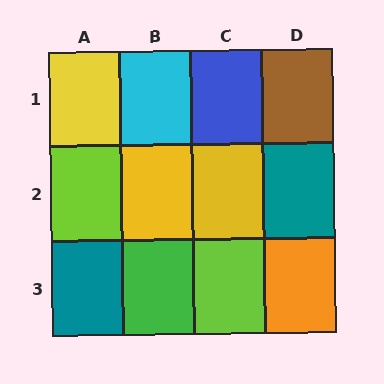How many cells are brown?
1 cell is brown.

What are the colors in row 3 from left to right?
Teal, green, lime, orange.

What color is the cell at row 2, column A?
Lime.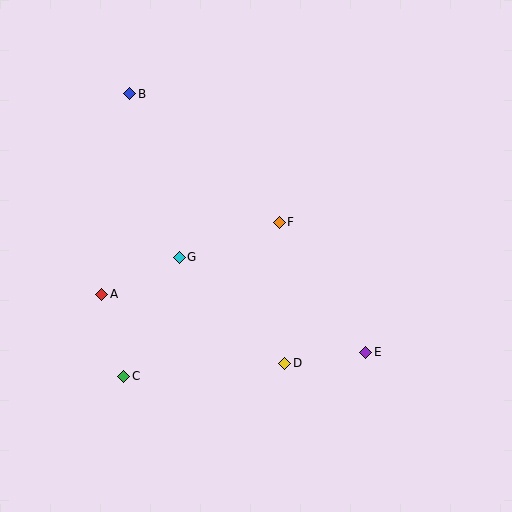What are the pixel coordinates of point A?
Point A is at (102, 294).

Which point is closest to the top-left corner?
Point B is closest to the top-left corner.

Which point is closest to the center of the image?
Point F at (279, 222) is closest to the center.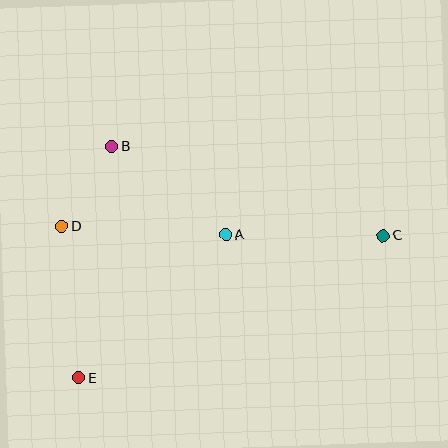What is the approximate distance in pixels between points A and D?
The distance between A and D is approximately 164 pixels.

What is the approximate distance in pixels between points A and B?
The distance between A and B is approximately 144 pixels.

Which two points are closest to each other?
Points B and D are closest to each other.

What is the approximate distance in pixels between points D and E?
The distance between D and E is approximately 152 pixels.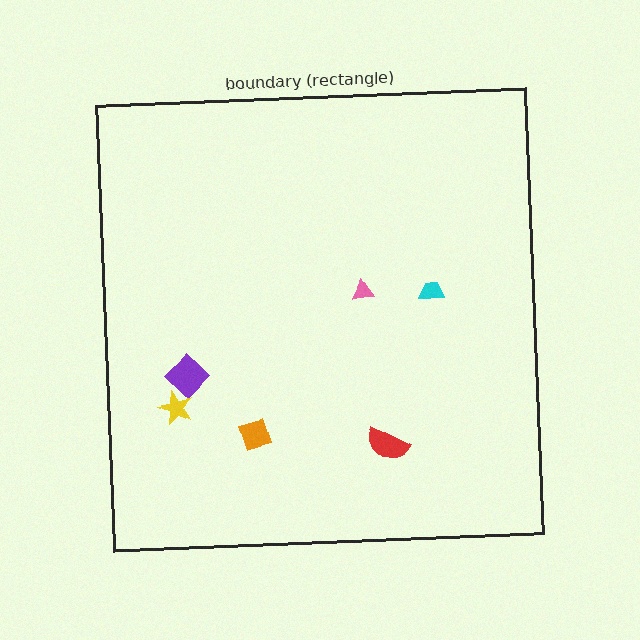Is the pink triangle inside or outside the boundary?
Inside.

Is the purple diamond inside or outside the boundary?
Inside.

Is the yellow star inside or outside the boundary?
Inside.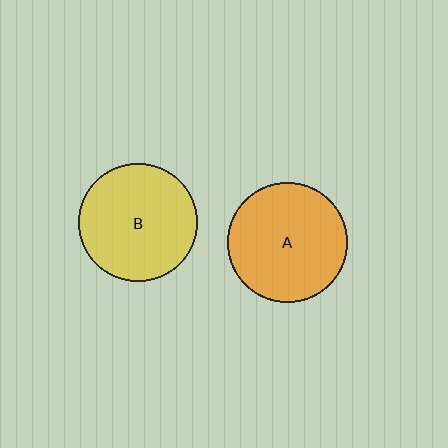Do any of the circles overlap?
No, none of the circles overlap.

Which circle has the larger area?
Circle A (orange).